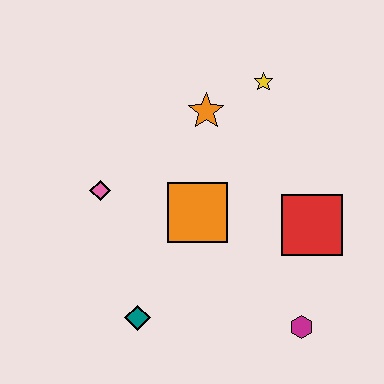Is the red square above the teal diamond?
Yes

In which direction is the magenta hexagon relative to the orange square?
The magenta hexagon is below the orange square.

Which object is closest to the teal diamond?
The orange square is closest to the teal diamond.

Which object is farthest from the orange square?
The magenta hexagon is farthest from the orange square.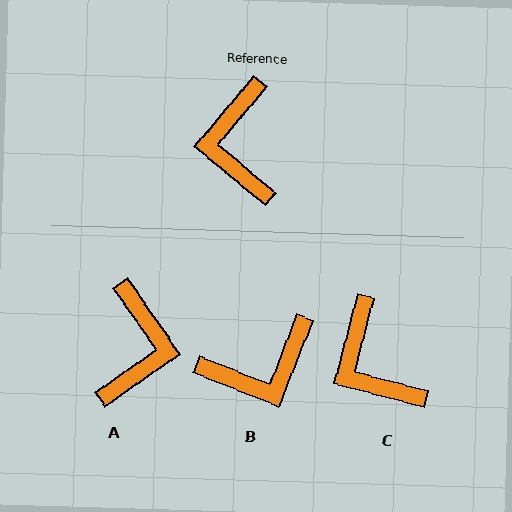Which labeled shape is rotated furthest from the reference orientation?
A, about 165 degrees away.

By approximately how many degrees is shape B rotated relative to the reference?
Approximately 108 degrees counter-clockwise.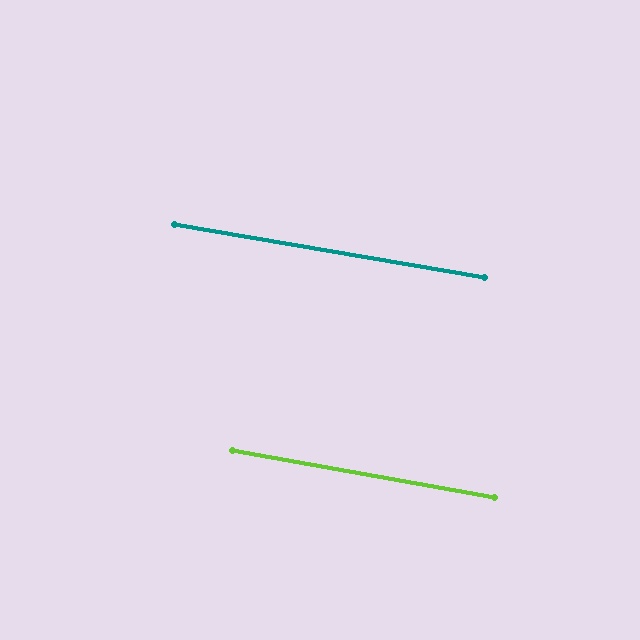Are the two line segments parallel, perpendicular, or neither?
Parallel — their directions differ by only 0.6°.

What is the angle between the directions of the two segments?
Approximately 1 degree.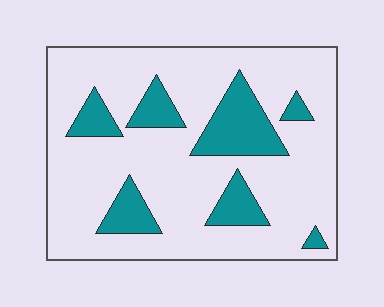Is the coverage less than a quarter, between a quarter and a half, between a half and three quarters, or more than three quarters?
Less than a quarter.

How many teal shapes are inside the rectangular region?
7.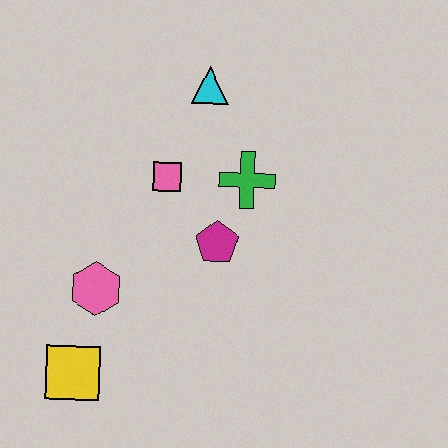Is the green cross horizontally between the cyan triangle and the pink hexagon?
No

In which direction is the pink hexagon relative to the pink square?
The pink hexagon is below the pink square.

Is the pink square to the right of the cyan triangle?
No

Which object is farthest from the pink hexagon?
The cyan triangle is farthest from the pink hexagon.